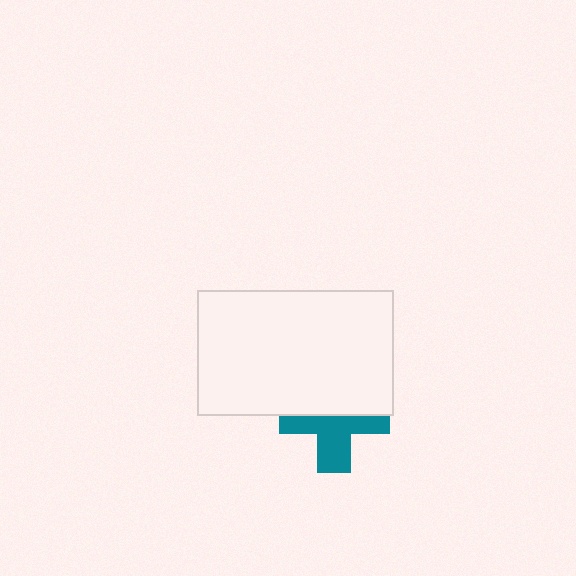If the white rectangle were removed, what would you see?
You would see the complete teal cross.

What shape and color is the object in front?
The object in front is a white rectangle.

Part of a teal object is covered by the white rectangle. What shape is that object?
It is a cross.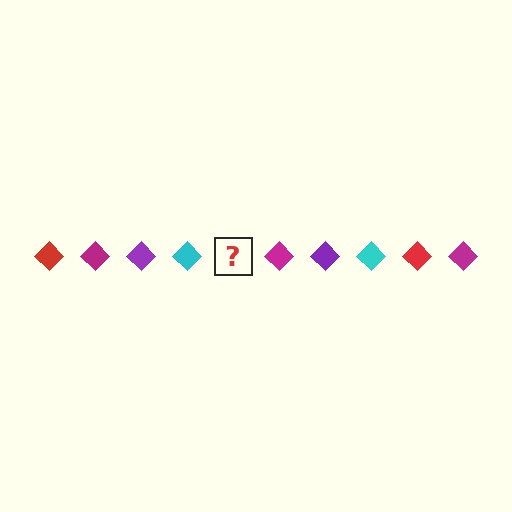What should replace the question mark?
The question mark should be replaced with a red diamond.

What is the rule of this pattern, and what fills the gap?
The rule is that the pattern cycles through red, magenta, purple, cyan diamonds. The gap should be filled with a red diamond.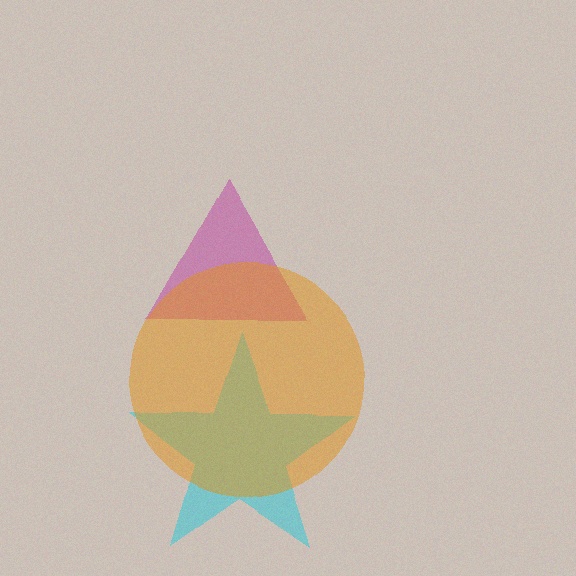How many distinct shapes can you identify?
There are 3 distinct shapes: a magenta triangle, a cyan star, an orange circle.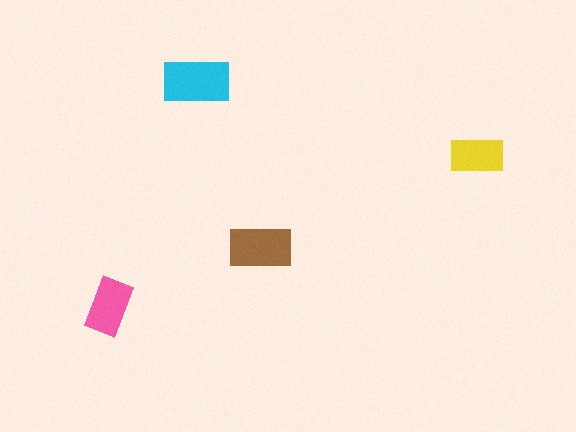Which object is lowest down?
The pink rectangle is bottommost.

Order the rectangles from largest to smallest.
the cyan one, the brown one, the pink one, the yellow one.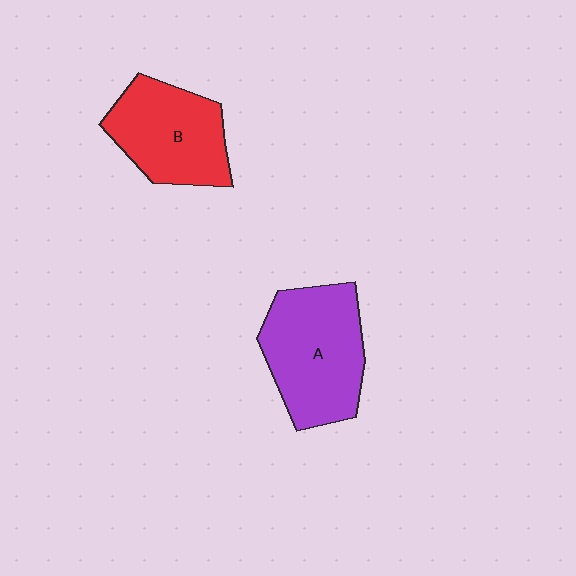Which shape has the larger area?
Shape A (purple).